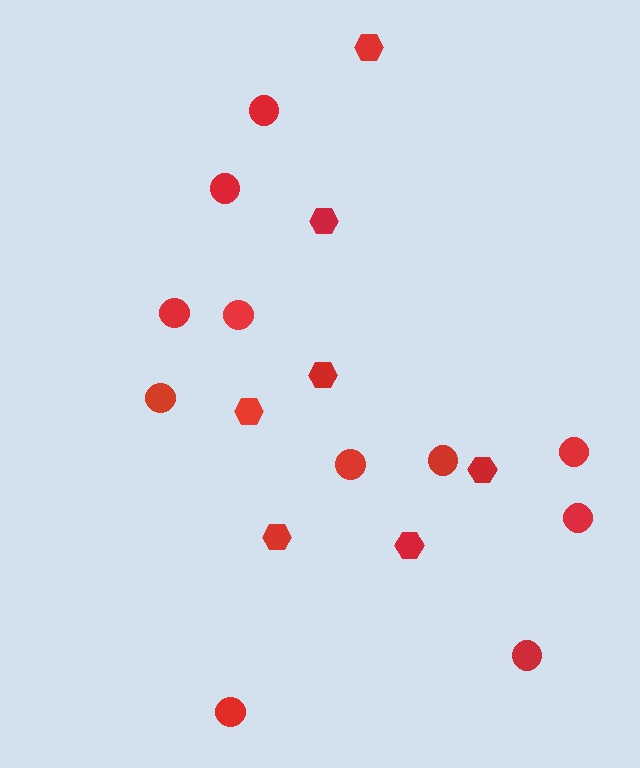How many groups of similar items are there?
There are 2 groups: one group of hexagons (7) and one group of circles (11).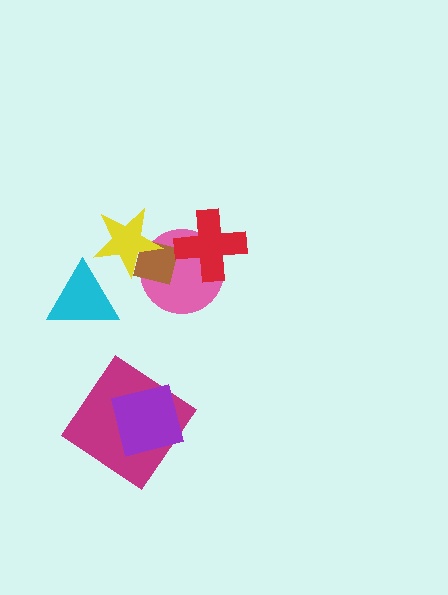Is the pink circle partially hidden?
Yes, it is partially covered by another shape.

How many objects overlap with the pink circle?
3 objects overlap with the pink circle.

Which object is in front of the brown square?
The yellow star is in front of the brown square.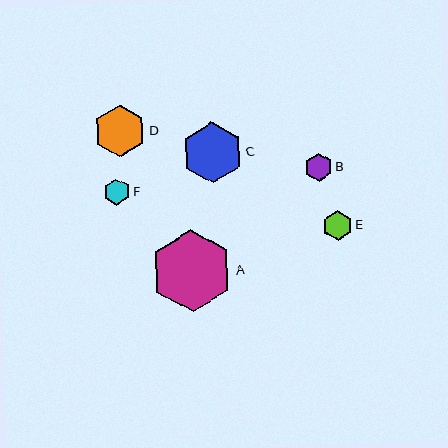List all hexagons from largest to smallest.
From largest to smallest: A, C, D, E, B, F.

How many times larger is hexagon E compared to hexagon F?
Hexagon E is approximately 1.1 times the size of hexagon F.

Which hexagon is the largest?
Hexagon A is the largest with a size of approximately 82 pixels.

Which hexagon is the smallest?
Hexagon F is the smallest with a size of approximately 26 pixels.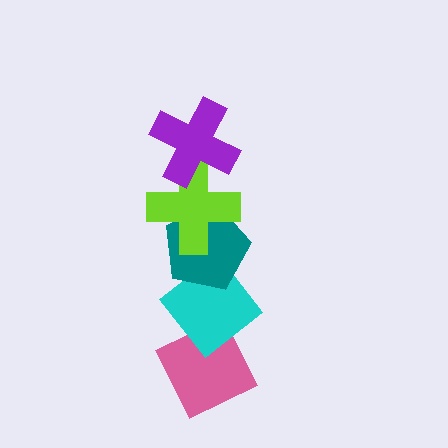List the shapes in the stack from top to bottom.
From top to bottom: the purple cross, the lime cross, the teal pentagon, the cyan diamond, the pink diamond.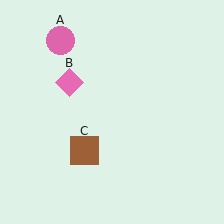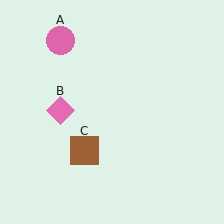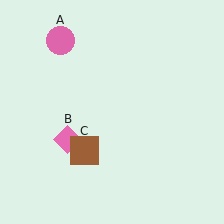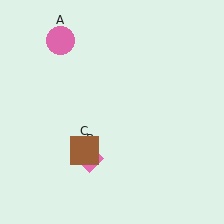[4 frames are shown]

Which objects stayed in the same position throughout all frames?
Pink circle (object A) and brown square (object C) remained stationary.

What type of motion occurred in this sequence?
The pink diamond (object B) rotated counterclockwise around the center of the scene.